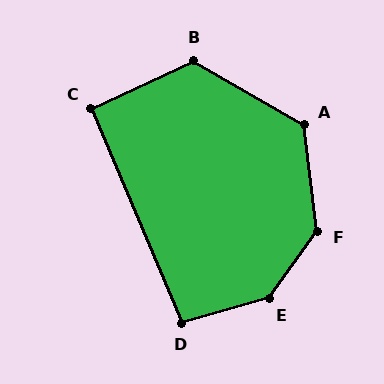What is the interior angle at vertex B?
Approximately 125 degrees (obtuse).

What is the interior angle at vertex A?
Approximately 127 degrees (obtuse).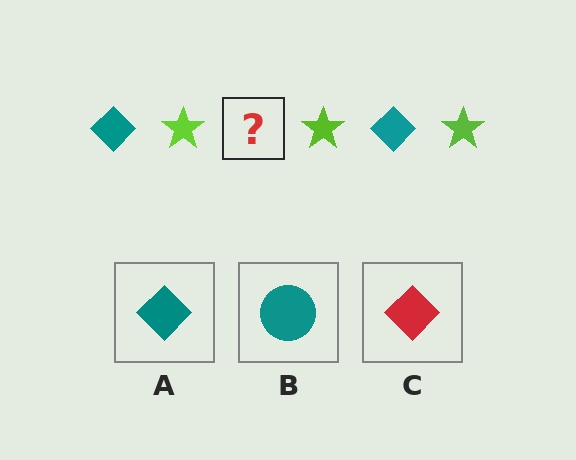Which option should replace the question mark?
Option A.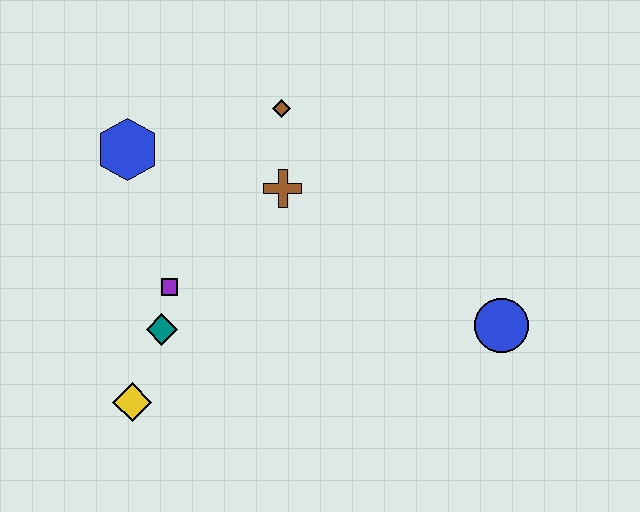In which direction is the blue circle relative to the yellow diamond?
The blue circle is to the right of the yellow diamond.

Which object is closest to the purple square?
The teal diamond is closest to the purple square.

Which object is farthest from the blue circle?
The blue hexagon is farthest from the blue circle.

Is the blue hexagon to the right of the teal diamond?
No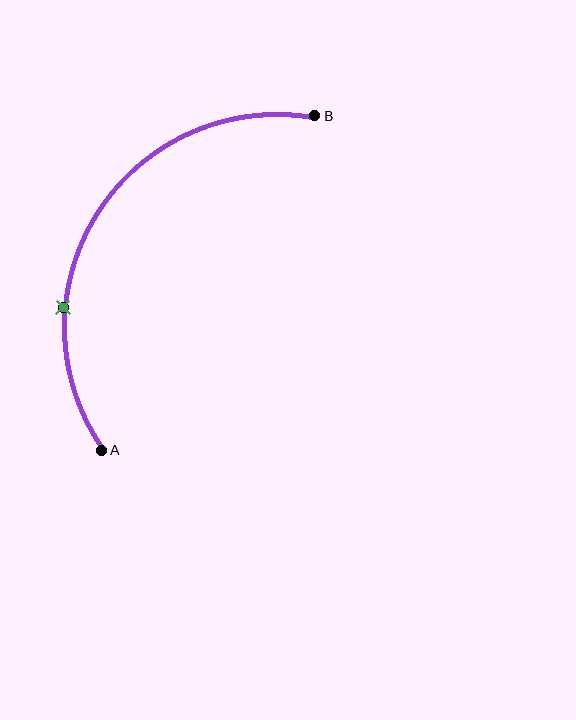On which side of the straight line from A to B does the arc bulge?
The arc bulges to the left of the straight line connecting A and B.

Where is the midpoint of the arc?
The arc midpoint is the point on the curve farthest from the straight line joining A and B. It sits to the left of that line.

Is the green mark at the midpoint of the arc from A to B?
No. The green mark lies on the arc but is closer to endpoint A. The arc midpoint would be at the point on the curve equidistant along the arc from both A and B.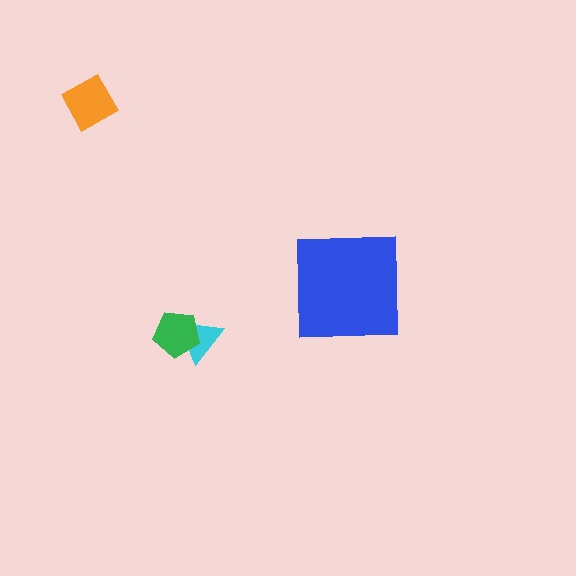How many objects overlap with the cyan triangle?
1 object overlaps with the cyan triangle.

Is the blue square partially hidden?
No, no other shape covers it.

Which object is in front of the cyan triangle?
The green pentagon is in front of the cyan triangle.